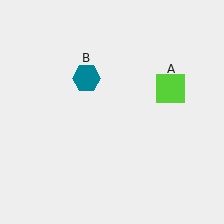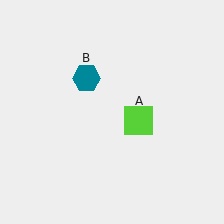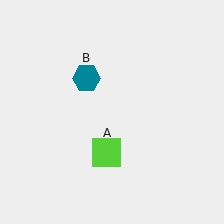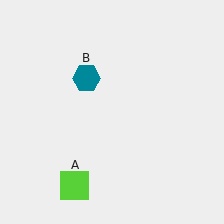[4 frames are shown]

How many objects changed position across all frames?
1 object changed position: lime square (object A).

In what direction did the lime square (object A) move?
The lime square (object A) moved down and to the left.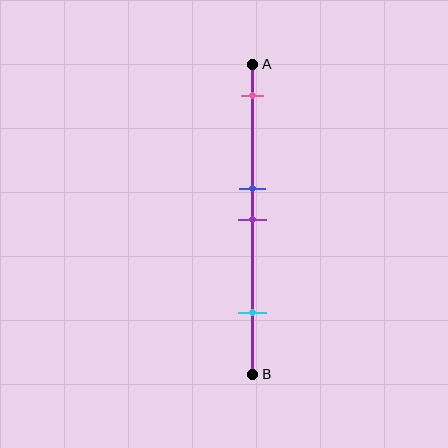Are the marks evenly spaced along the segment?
No, the marks are not evenly spaced.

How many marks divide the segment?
There are 4 marks dividing the segment.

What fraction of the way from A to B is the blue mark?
The blue mark is approximately 40% (0.4) of the way from A to B.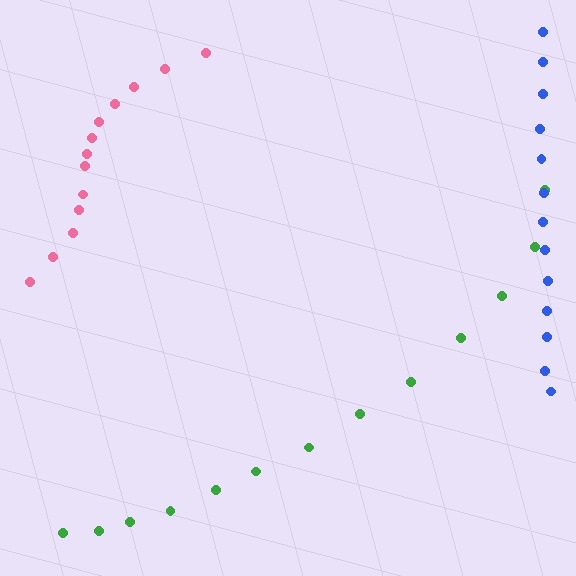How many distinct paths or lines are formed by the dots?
There are 3 distinct paths.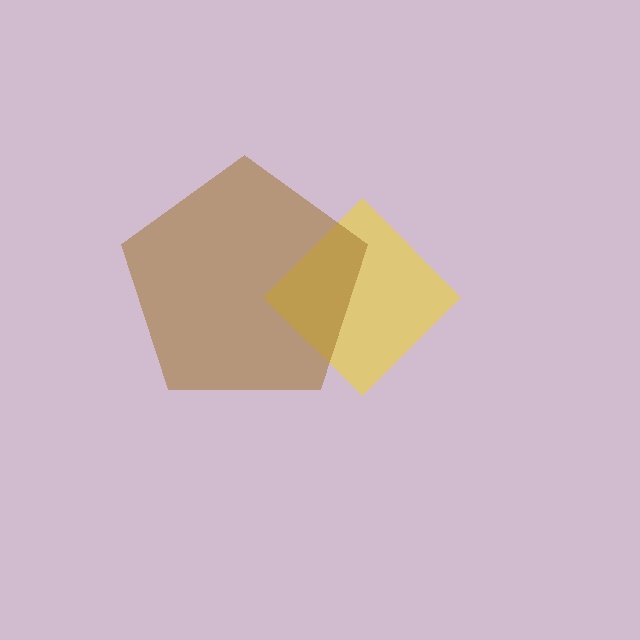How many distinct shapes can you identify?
There are 2 distinct shapes: a yellow diamond, a brown pentagon.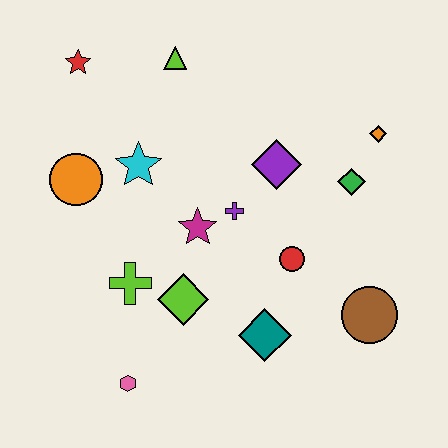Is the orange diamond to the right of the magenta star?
Yes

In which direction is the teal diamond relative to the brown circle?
The teal diamond is to the left of the brown circle.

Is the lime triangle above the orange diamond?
Yes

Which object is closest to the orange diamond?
The green diamond is closest to the orange diamond.